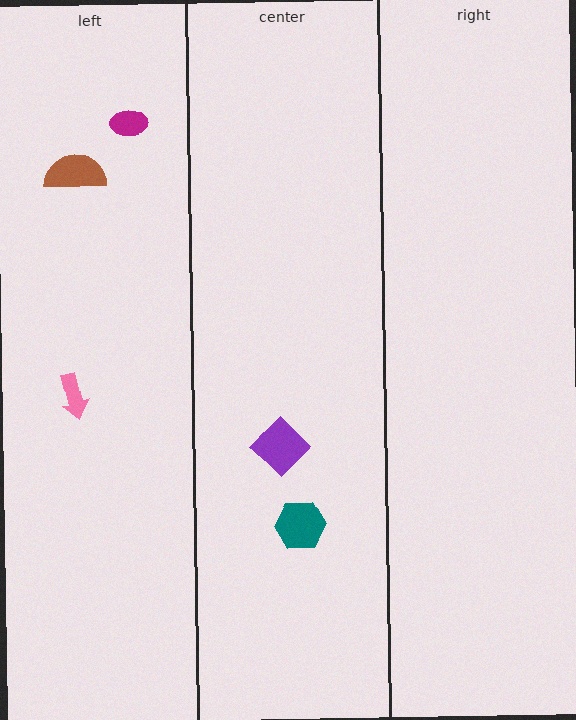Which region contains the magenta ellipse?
The left region.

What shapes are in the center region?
The purple diamond, the teal hexagon.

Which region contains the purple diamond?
The center region.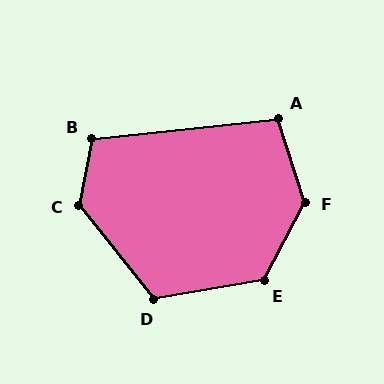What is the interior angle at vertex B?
Approximately 107 degrees (obtuse).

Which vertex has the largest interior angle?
F, at approximately 135 degrees.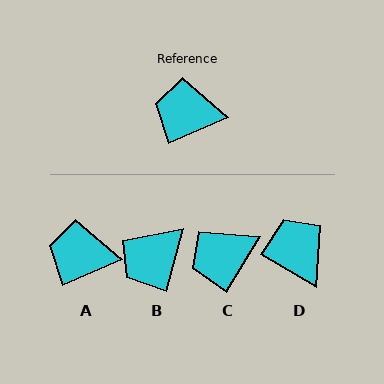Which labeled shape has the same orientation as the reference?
A.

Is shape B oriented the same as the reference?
No, it is off by about 52 degrees.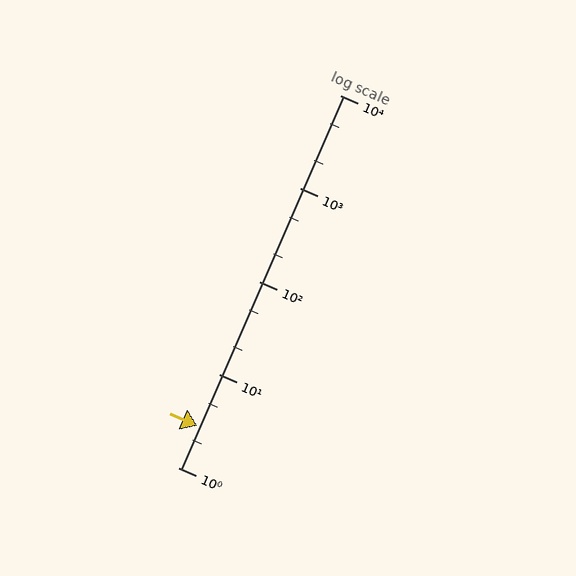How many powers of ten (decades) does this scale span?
The scale spans 4 decades, from 1 to 10000.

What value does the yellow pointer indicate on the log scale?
The pointer indicates approximately 2.8.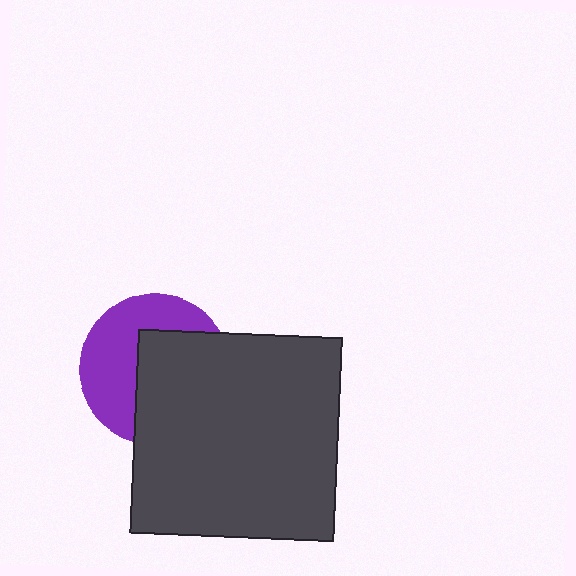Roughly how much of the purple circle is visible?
About half of it is visible (roughly 47%).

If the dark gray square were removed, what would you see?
You would see the complete purple circle.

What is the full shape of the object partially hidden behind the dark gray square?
The partially hidden object is a purple circle.